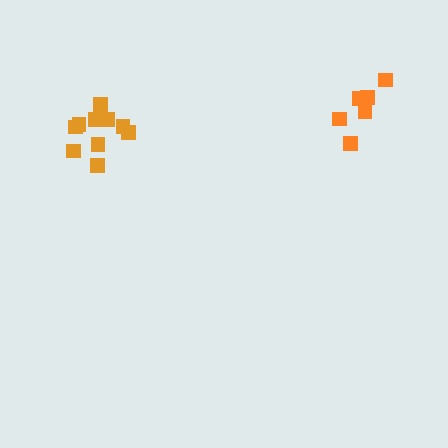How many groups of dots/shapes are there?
There are 2 groups.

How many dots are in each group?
Group 1: 11 dots, Group 2: 6 dots (17 total).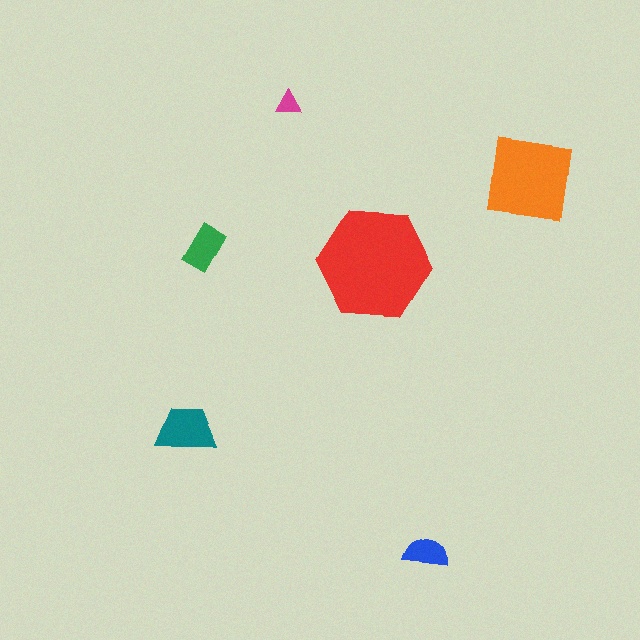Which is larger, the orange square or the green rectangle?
The orange square.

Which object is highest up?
The magenta triangle is topmost.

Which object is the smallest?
The magenta triangle.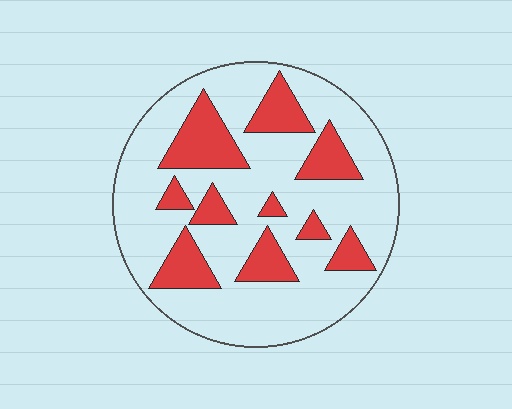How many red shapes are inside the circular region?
10.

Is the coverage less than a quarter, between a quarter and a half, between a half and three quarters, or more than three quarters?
Between a quarter and a half.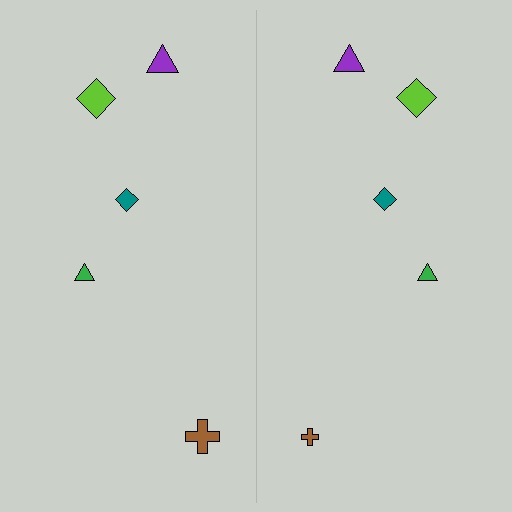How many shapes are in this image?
There are 10 shapes in this image.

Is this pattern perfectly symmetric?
No, the pattern is not perfectly symmetric. The brown cross on the right side has a different size than its mirror counterpart.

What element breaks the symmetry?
The brown cross on the right side has a different size than its mirror counterpart.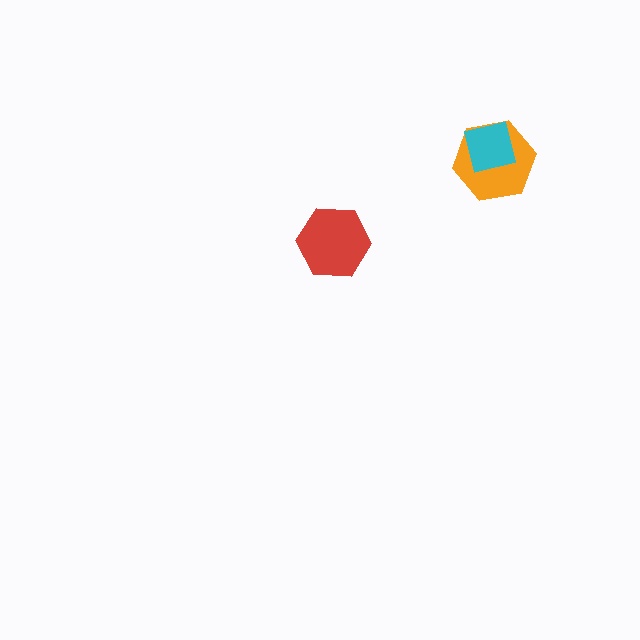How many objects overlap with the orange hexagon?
1 object overlaps with the orange hexagon.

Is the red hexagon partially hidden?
No, no other shape covers it.